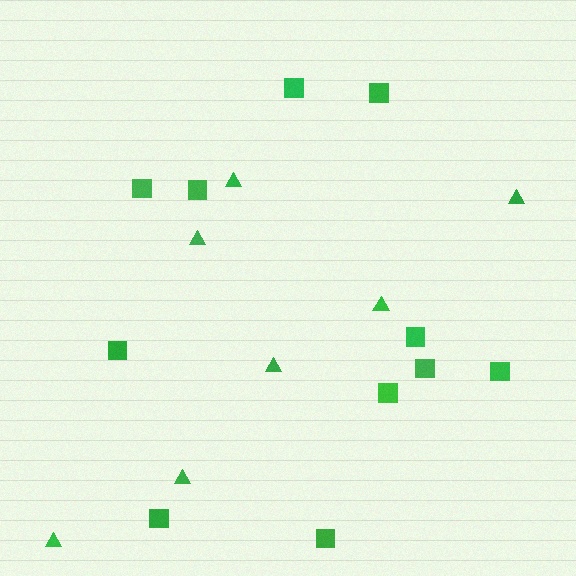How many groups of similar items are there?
There are 2 groups: one group of triangles (7) and one group of squares (11).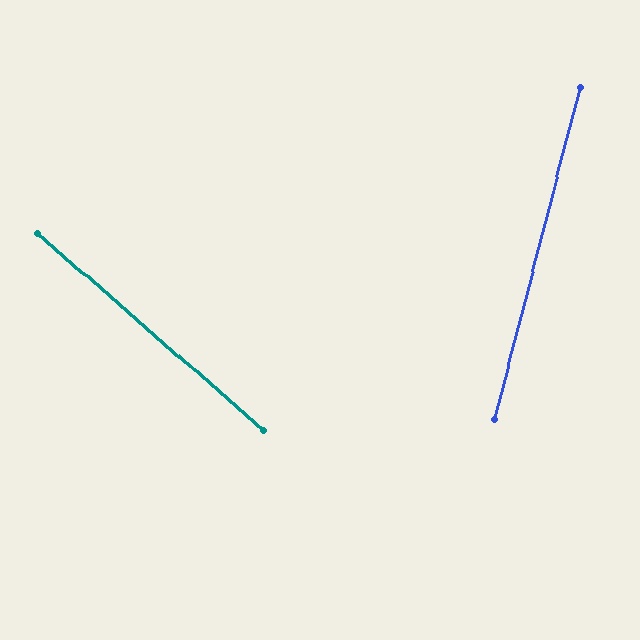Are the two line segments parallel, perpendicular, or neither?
Neither parallel nor perpendicular — they differ by about 64°.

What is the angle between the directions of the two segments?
Approximately 64 degrees.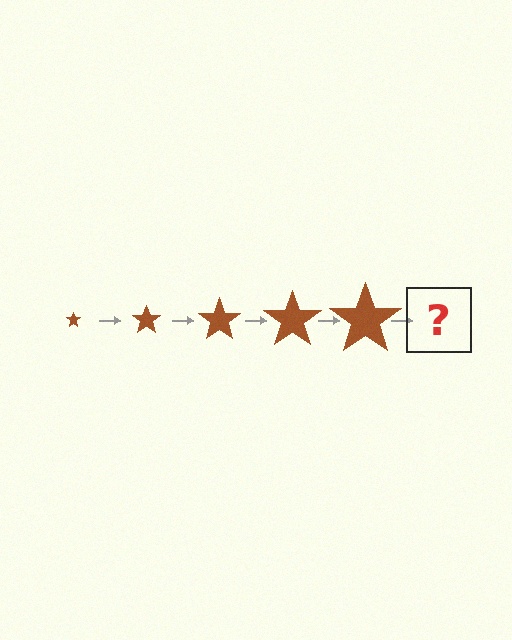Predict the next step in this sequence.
The next step is a brown star, larger than the previous one.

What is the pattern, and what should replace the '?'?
The pattern is that the star gets progressively larger each step. The '?' should be a brown star, larger than the previous one.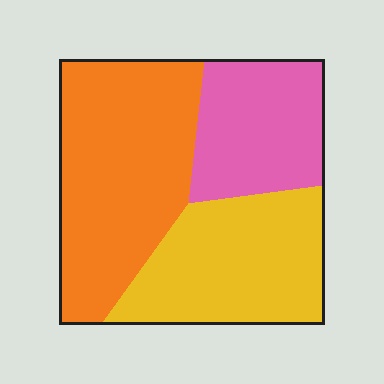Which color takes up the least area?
Pink, at roughly 25%.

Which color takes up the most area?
Orange, at roughly 45%.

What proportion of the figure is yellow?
Yellow covers around 35% of the figure.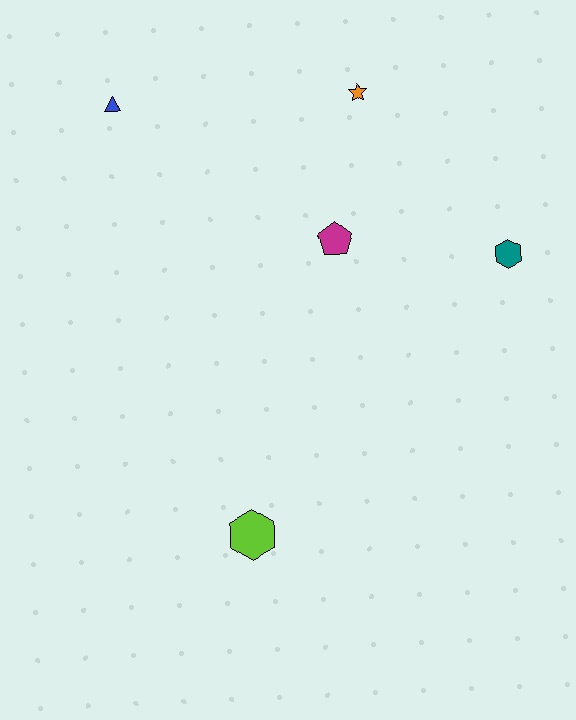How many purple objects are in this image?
There are no purple objects.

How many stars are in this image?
There is 1 star.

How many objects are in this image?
There are 5 objects.